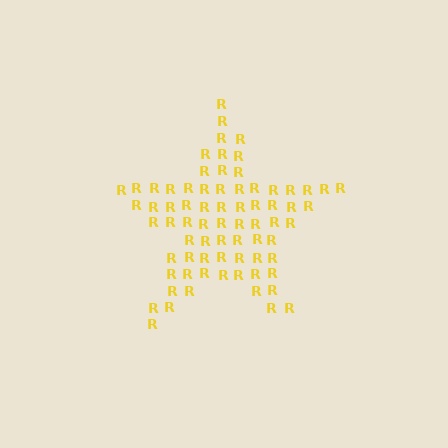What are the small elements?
The small elements are letter R's.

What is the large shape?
The large shape is a star.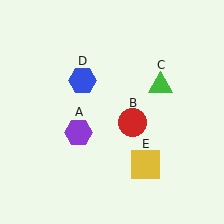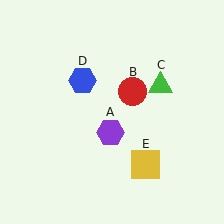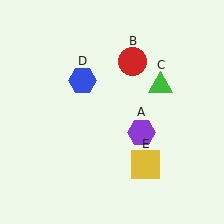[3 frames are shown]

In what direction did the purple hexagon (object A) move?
The purple hexagon (object A) moved right.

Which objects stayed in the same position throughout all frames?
Green triangle (object C) and blue hexagon (object D) and yellow square (object E) remained stationary.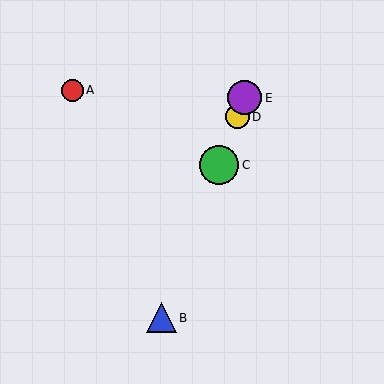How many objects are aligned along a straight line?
4 objects (B, C, D, E) are aligned along a straight line.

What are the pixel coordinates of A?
Object A is at (72, 90).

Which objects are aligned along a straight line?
Objects B, C, D, E are aligned along a straight line.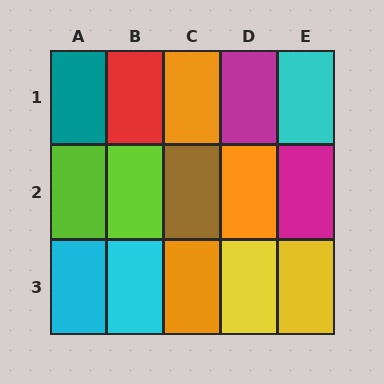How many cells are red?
1 cell is red.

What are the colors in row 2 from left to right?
Lime, lime, brown, orange, magenta.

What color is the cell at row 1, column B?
Red.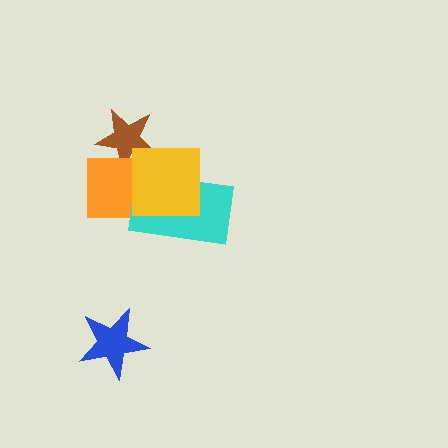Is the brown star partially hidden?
Yes, it is partially covered by another shape.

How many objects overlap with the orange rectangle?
3 objects overlap with the orange rectangle.